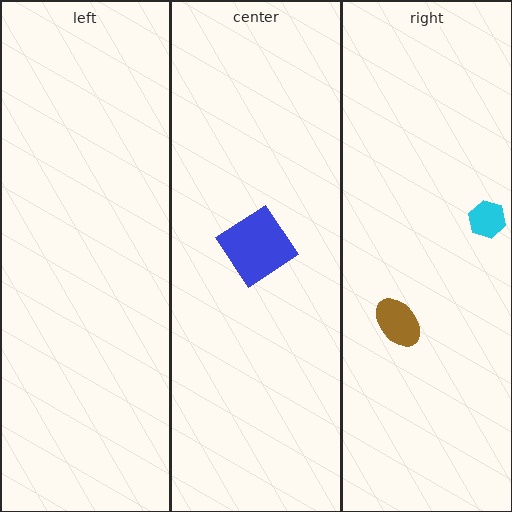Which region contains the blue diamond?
The center region.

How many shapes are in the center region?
1.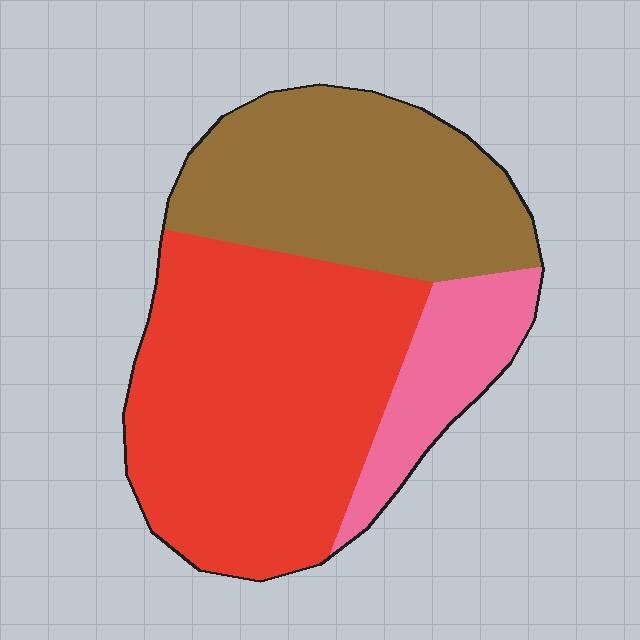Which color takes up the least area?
Pink, at roughly 15%.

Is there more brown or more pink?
Brown.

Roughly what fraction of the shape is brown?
Brown takes up about one third (1/3) of the shape.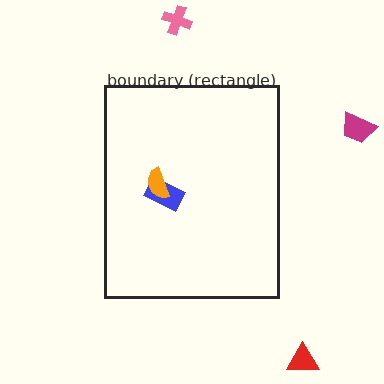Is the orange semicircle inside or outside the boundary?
Inside.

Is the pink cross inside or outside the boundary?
Outside.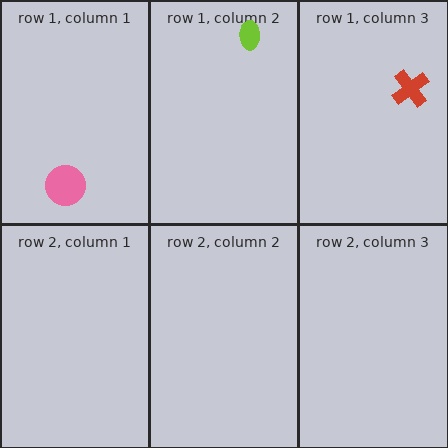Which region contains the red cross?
The row 1, column 3 region.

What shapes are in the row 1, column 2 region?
The lime ellipse.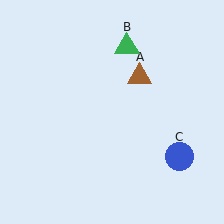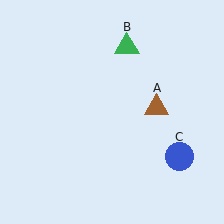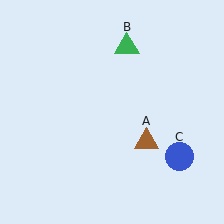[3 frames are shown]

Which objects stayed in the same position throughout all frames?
Green triangle (object B) and blue circle (object C) remained stationary.